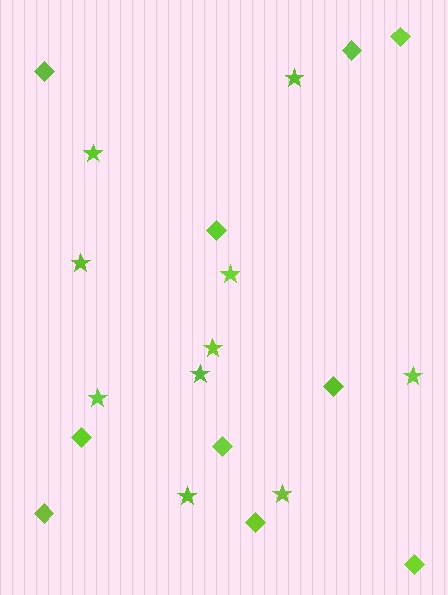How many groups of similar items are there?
There are 2 groups: one group of stars (10) and one group of diamonds (10).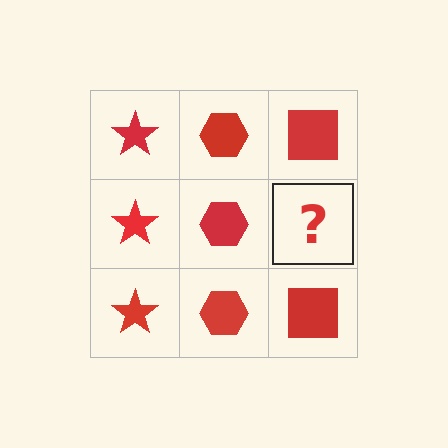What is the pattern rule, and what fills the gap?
The rule is that each column has a consistent shape. The gap should be filled with a red square.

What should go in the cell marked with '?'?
The missing cell should contain a red square.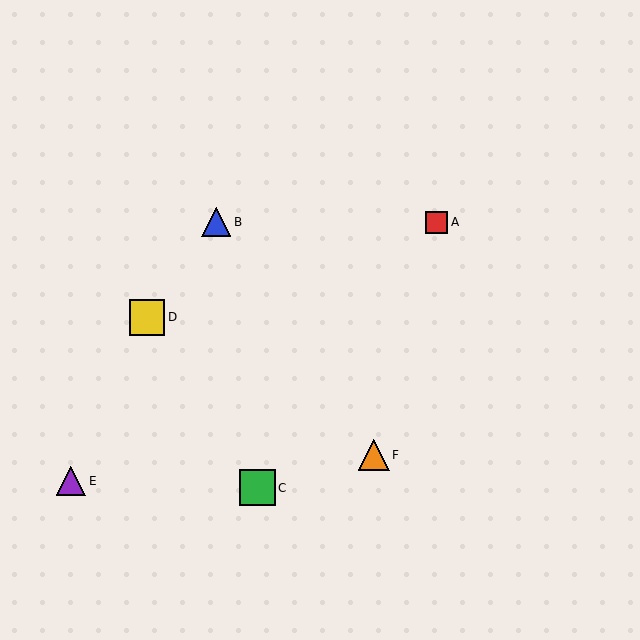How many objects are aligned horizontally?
2 objects (A, B) are aligned horizontally.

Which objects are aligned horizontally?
Objects A, B are aligned horizontally.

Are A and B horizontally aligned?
Yes, both are at y≈222.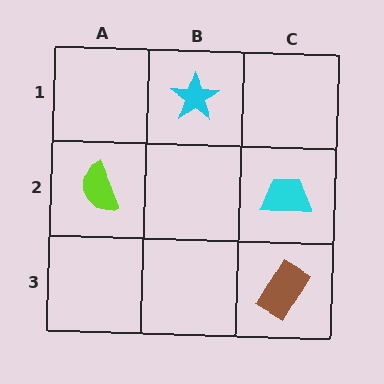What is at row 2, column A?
A lime semicircle.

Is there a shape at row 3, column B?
No, that cell is empty.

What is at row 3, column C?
A brown rectangle.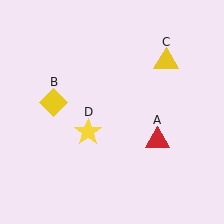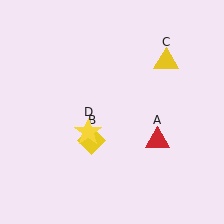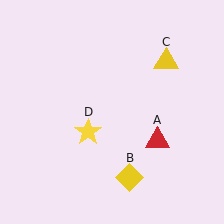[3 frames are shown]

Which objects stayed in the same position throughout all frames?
Red triangle (object A) and yellow triangle (object C) and yellow star (object D) remained stationary.